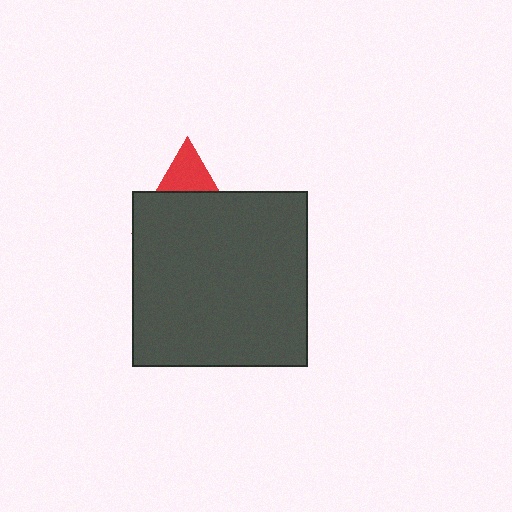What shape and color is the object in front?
The object in front is a dark gray square.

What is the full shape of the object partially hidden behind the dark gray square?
The partially hidden object is a red triangle.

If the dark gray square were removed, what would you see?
You would see the complete red triangle.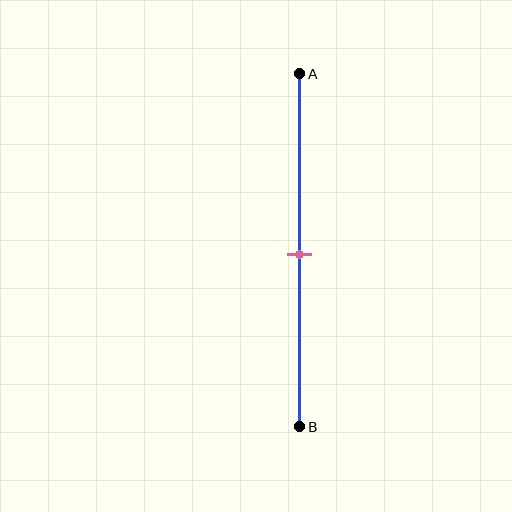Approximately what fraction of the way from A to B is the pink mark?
The pink mark is approximately 50% of the way from A to B.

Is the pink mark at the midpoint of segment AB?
Yes, the mark is approximately at the midpoint.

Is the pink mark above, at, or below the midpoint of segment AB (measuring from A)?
The pink mark is approximately at the midpoint of segment AB.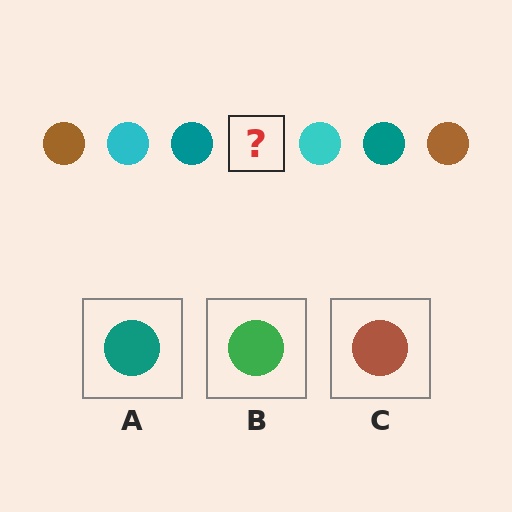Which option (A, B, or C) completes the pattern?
C.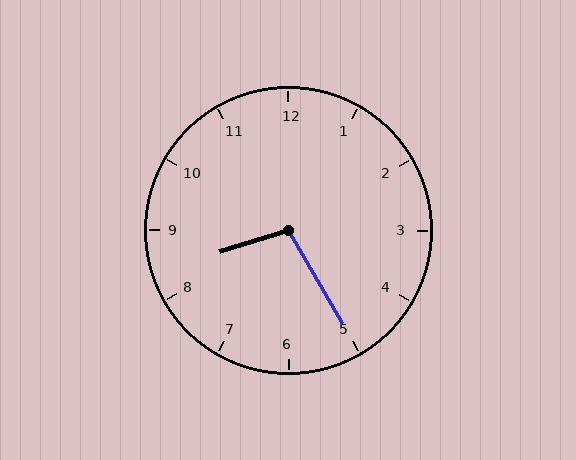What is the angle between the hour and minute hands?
Approximately 102 degrees.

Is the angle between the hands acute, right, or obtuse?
It is obtuse.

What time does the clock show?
8:25.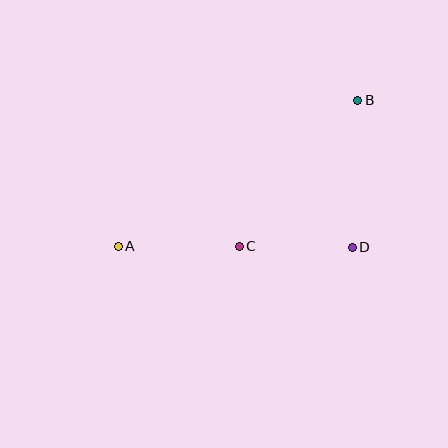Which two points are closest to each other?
Points C and D are closest to each other.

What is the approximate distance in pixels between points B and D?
The distance between B and D is approximately 147 pixels.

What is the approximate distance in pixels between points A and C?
The distance between A and C is approximately 121 pixels.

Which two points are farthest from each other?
Points A and B are farthest from each other.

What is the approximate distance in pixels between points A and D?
The distance between A and D is approximately 234 pixels.